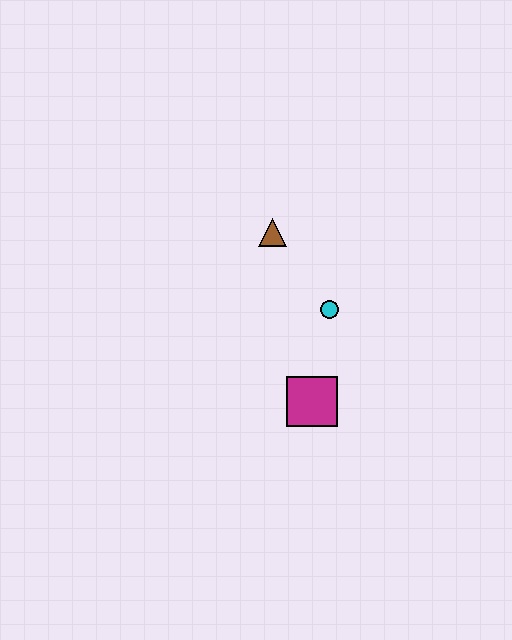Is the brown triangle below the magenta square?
No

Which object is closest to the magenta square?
The cyan circle is closest to the magenta square.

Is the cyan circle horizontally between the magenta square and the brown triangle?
No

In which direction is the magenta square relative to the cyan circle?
The magenta square is below the cyan circle.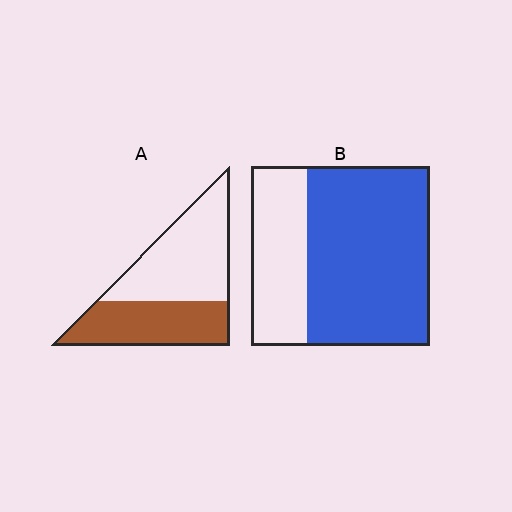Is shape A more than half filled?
No.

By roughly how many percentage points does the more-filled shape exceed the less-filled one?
By roughly 25 percentage points (B over A).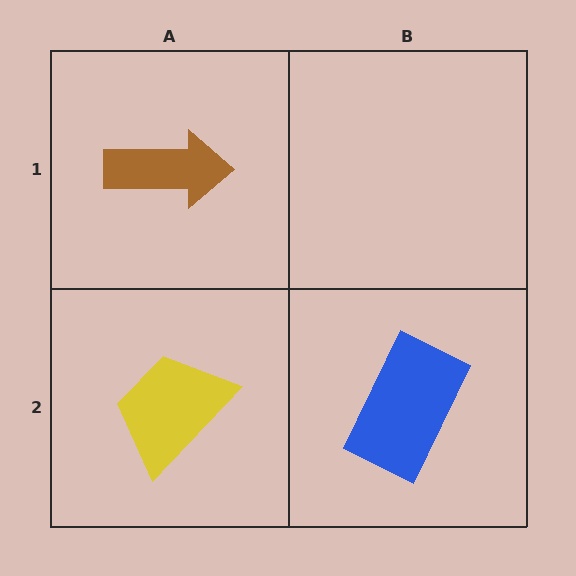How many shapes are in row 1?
1 shape.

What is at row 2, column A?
A yellow trapezoid.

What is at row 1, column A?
A brown arrow.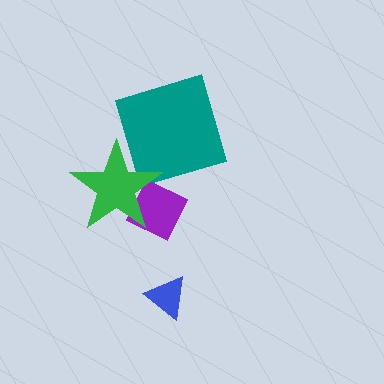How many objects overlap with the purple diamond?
1 object overlaps with the purple diamond.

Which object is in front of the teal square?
The green star is in front of the teal square.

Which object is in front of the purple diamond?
The green star is in front of the purple diamond.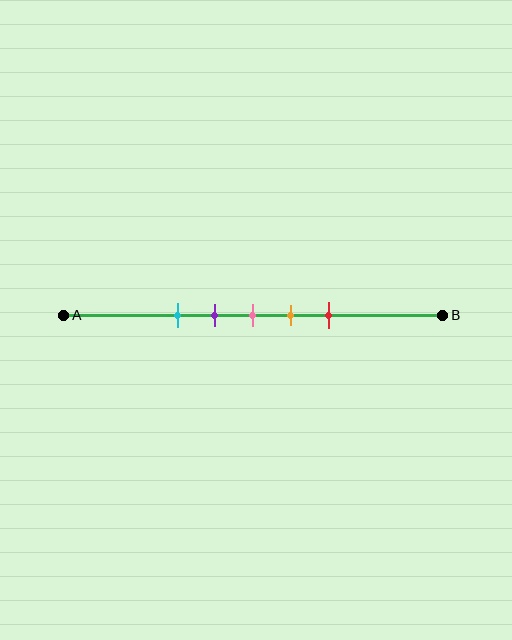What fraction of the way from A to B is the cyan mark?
The cyan mark is approximately 30% (0.3) of the way from A to B.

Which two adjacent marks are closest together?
The purple and pink marks are the closest adjacent pair.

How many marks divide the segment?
There are 5 marks dividing the segment.